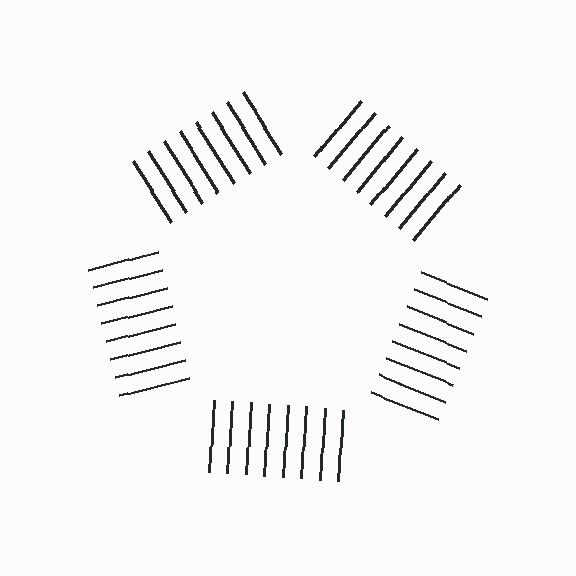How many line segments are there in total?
40 — 8 along each of the 5 edges.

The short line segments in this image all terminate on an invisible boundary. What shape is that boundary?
An illusory pentagon — the line segments terminate on its edges but no continuous stroke is drawn.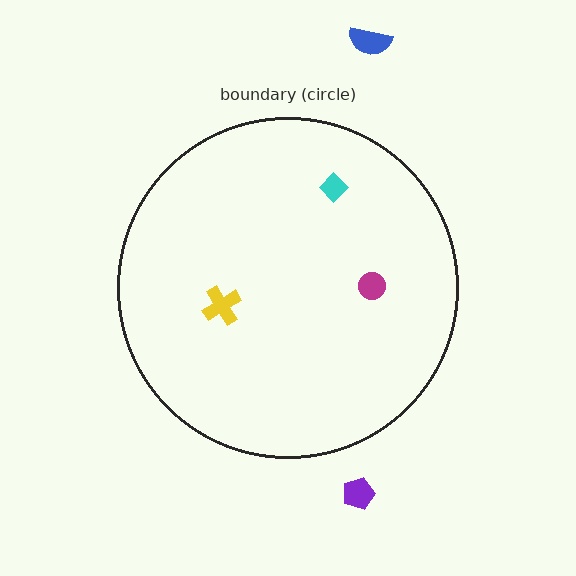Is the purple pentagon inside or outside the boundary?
Outside.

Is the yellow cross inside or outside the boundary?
Inside.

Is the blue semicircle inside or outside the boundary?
Outside.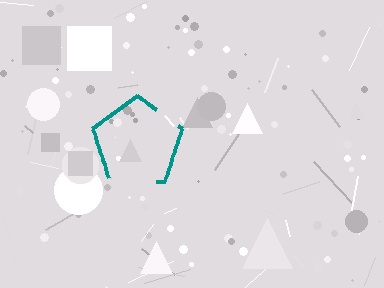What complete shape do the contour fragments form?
The contour fragments form a pentagon.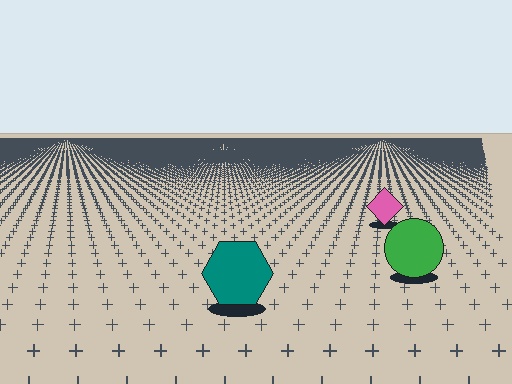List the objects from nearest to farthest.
From nearest to farthest: the teal hexagon, the green circle, the pink diamond.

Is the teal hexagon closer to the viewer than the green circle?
Yes. The teal hexagon is closer — you can tell from the texture gradient: the ground texture is coarser near it.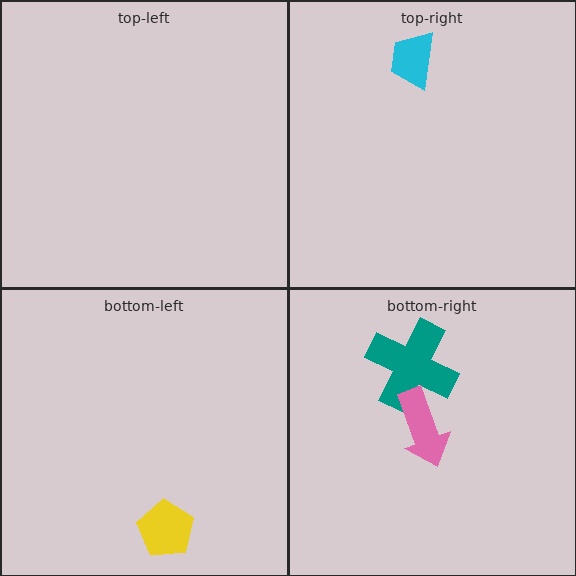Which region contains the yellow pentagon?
The bottom-left region.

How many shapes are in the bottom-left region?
1.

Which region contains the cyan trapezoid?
The top-right region.